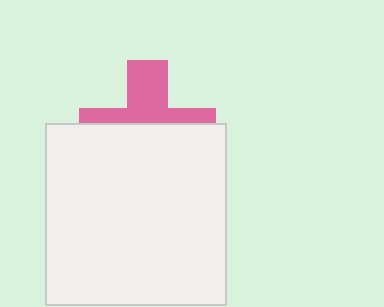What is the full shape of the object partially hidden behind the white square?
The partially hidden object is a pink cross.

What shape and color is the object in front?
The object in front is a white square.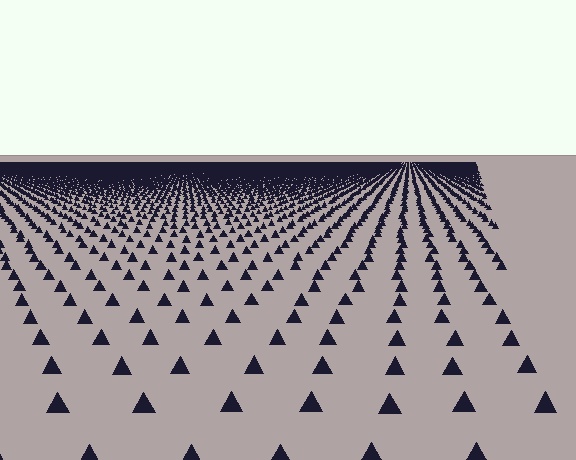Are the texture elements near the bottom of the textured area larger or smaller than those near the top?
Larger. Near the bottom, elements are closer to the viewer and appear at a bigger on-screen size.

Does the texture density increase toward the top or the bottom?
Density increases toward the top.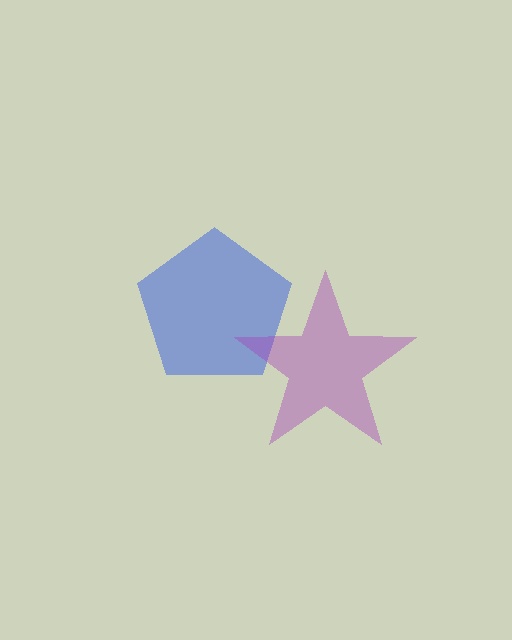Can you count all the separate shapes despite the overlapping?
Yes, there are 2 separate shapes.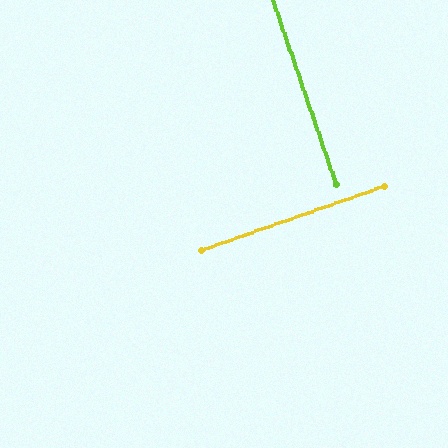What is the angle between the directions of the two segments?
Approximately 89 degrees.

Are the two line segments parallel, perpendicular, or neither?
Perpendicular — they meet at approximately 89°.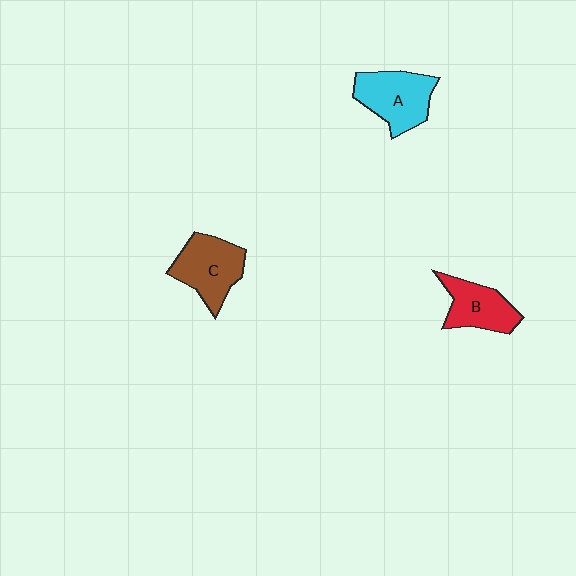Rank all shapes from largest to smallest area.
From largest to smallest: A (cyan), C (brown), B (red).